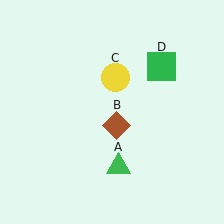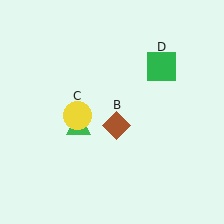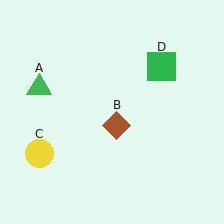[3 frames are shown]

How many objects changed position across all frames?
2 objects changed position: green triangle (object A), yellow circle (object C).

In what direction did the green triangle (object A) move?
The green triangle (object A) moved up and to the left.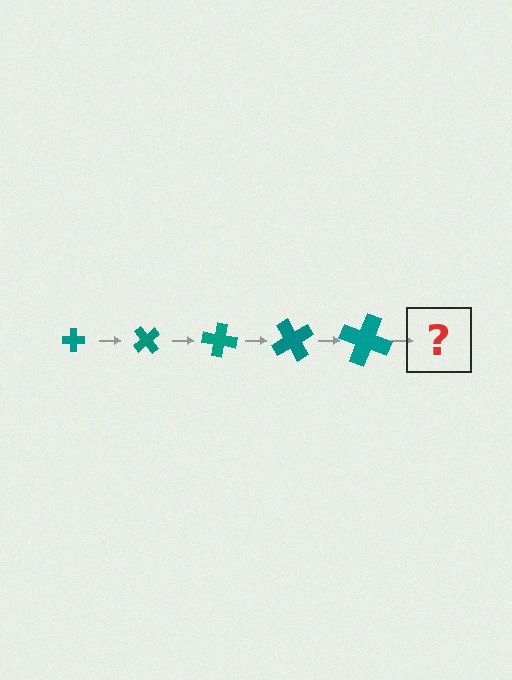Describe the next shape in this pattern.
It should be a cross, larger than the previous one and rotated 250 degrees from the start.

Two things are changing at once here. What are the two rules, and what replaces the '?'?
The two rules are that the cross grows larger each step and it rotates 50 degrees each step. The '?' should be a cross, larger than the previous one and rotated 250 degrees from the start.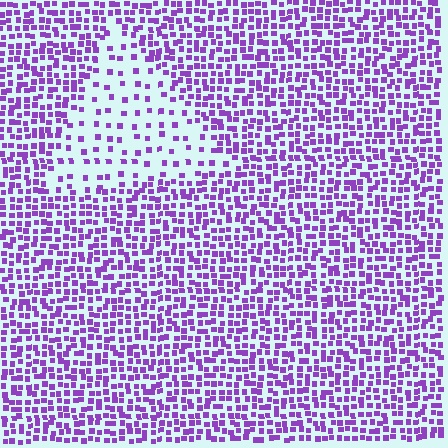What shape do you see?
I see a triangle.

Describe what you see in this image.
The image contains small purple elements arranged at two different densities. A triangle-shaped region is visible where the elements are less densely packed than the surrounding area.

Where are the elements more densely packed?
The elements are more densely packed outside the triangle boundary.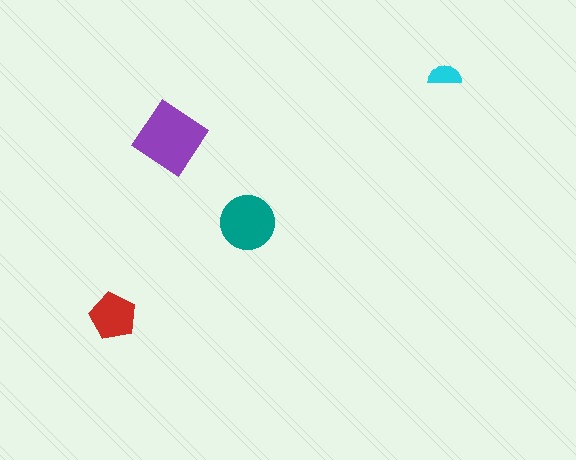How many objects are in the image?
There are 4 objects in the image.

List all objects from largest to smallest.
The purple diamond, the teal circle, the red pentagon, the cyan semicircle.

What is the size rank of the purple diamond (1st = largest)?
1st.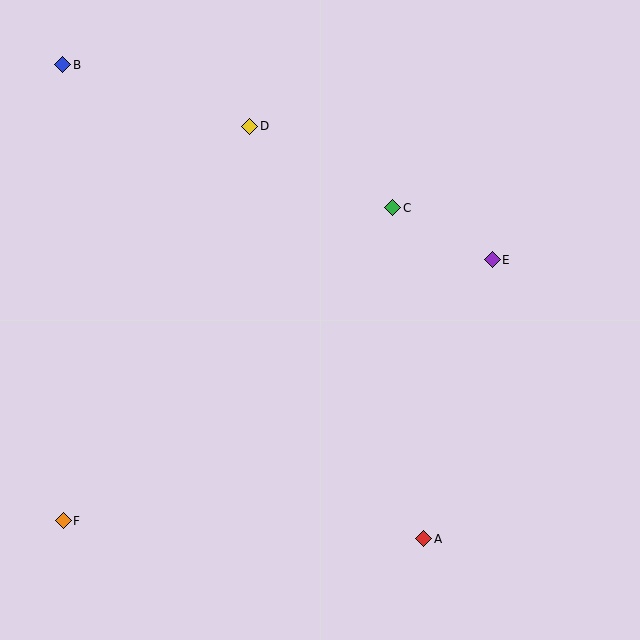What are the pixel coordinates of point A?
Point A is at (424, 539).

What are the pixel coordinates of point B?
Point B is at (63, 65).